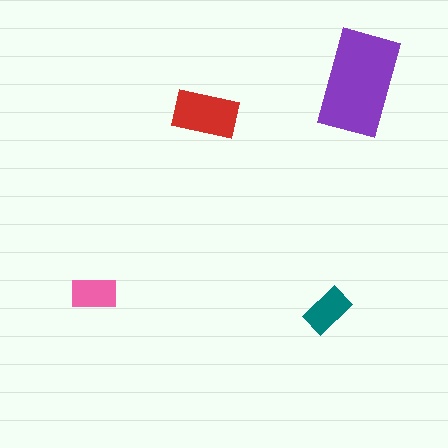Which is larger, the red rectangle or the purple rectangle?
The purple one.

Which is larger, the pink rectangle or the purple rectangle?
The purple one.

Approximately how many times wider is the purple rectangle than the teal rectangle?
About 2 times wider.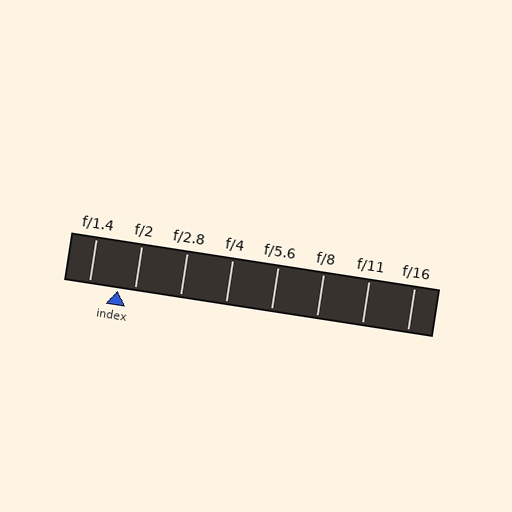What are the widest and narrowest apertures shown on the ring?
The widest aperture shown is f/1.4 and the narrowest is f/16.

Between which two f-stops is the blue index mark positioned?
The index mark is between f/1.4 and f/2.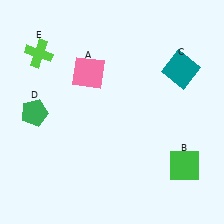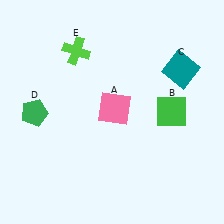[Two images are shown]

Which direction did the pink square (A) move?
The pink square (A) moved down.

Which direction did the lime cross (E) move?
The lime cross (E) moved right.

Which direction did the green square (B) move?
The green square (B) moved up.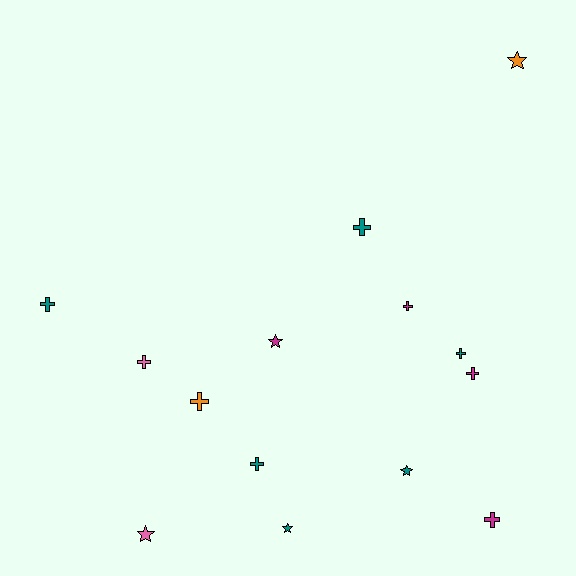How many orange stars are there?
There is 1 orange star.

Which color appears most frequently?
Teal, with 6 objects.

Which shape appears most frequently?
Cross, with 9 objects.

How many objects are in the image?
There are 14 objects.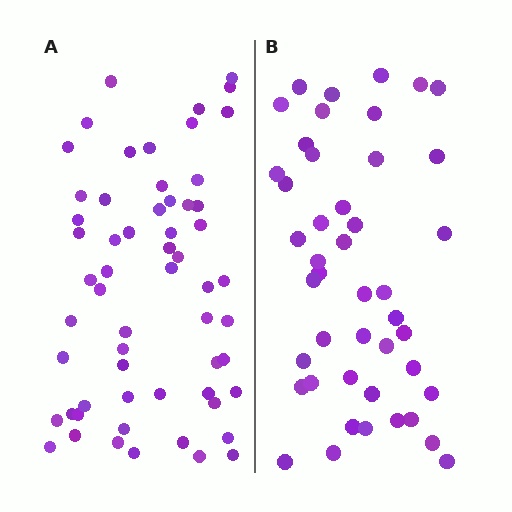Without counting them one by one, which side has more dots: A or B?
Region A (the left region) has more dots.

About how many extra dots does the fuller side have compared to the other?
Region A has approximately 15 more dots than region B.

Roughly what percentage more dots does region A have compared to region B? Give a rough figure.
About 30% more.